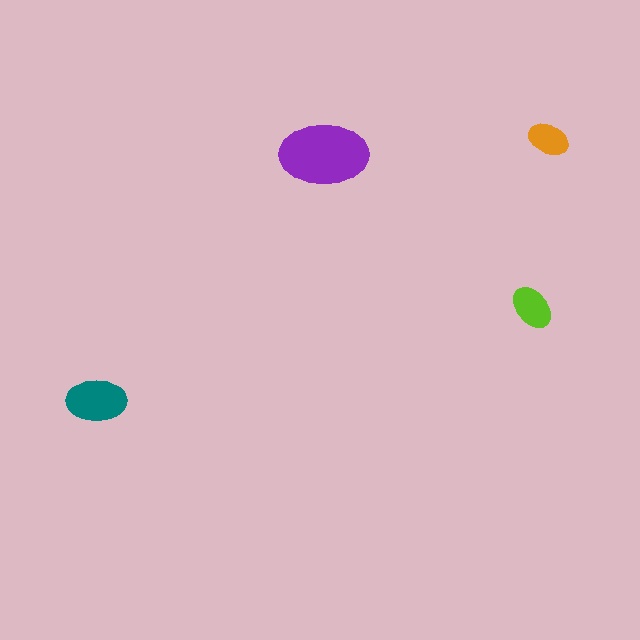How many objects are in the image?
There are 4 objects in the image.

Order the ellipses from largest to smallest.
the purple one, the teal one, the lime one, the orange one.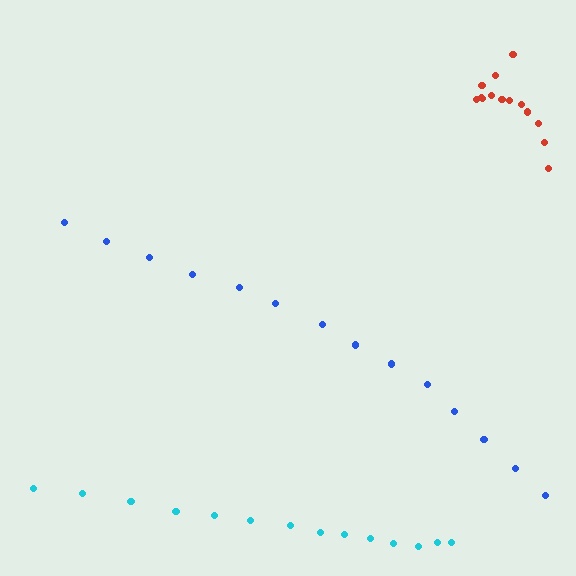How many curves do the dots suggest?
There are 3 distinct paths.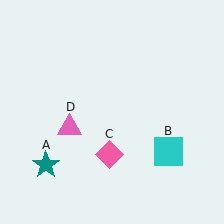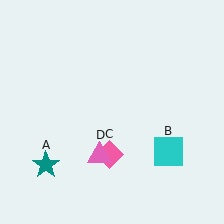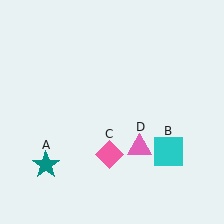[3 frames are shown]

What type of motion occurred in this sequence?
The pink triangle (object D) rotated counterclockwise around the center of the scene.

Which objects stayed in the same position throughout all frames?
Teal star (object A) and cyan square (object B) and pink diamond (object C) remained stationary.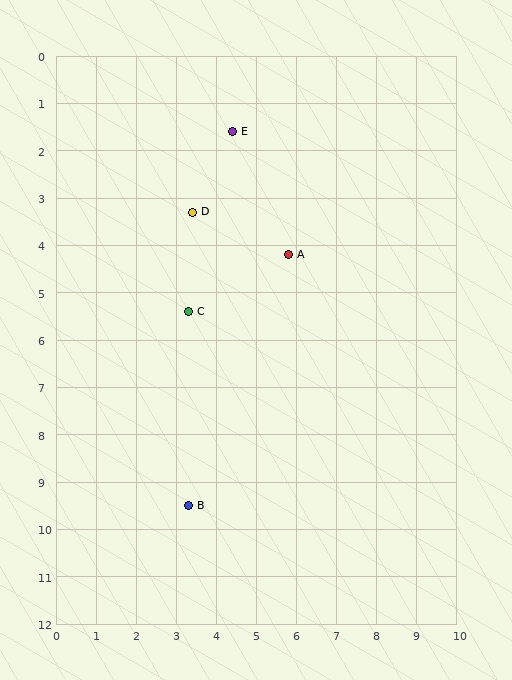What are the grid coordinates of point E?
Point E is at approximately (4.4, 1.6).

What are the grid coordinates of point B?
Point B is at approximately (3.3, 9.5).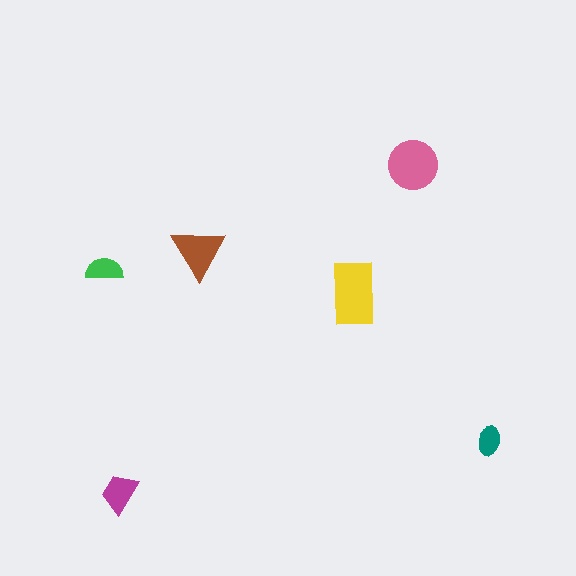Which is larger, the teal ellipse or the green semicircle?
The green semicircle.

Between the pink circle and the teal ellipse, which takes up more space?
The pink circle.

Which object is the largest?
The yellow rectangle.